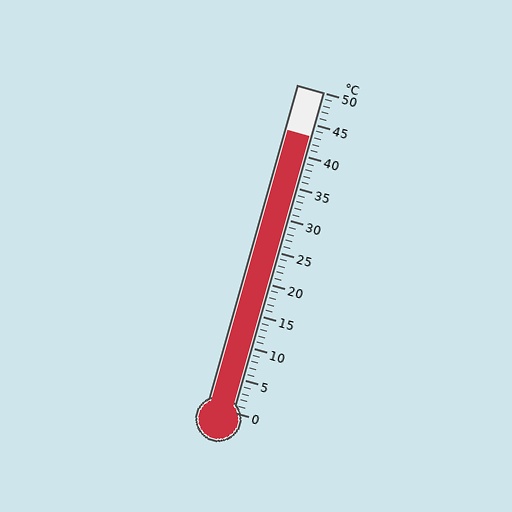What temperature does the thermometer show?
The thermometer shows approximately 43°C.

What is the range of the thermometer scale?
The thermometer scale ranges from 0°C to 50°C.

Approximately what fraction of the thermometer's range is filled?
The thermometer is filled to approximately 85% of its range.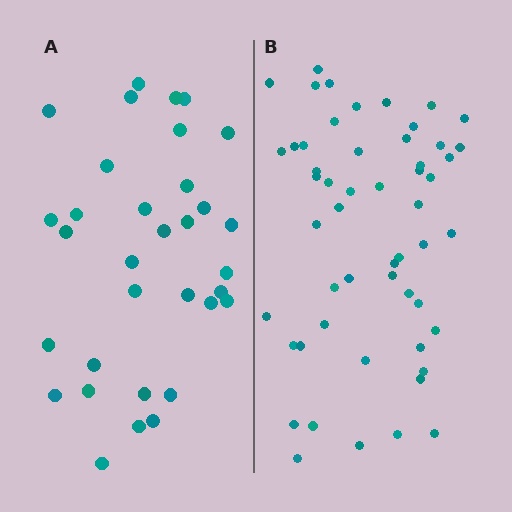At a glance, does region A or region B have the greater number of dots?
Region B (the right region) has more dots.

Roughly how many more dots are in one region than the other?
Region B has approximately 20 more dots than region A.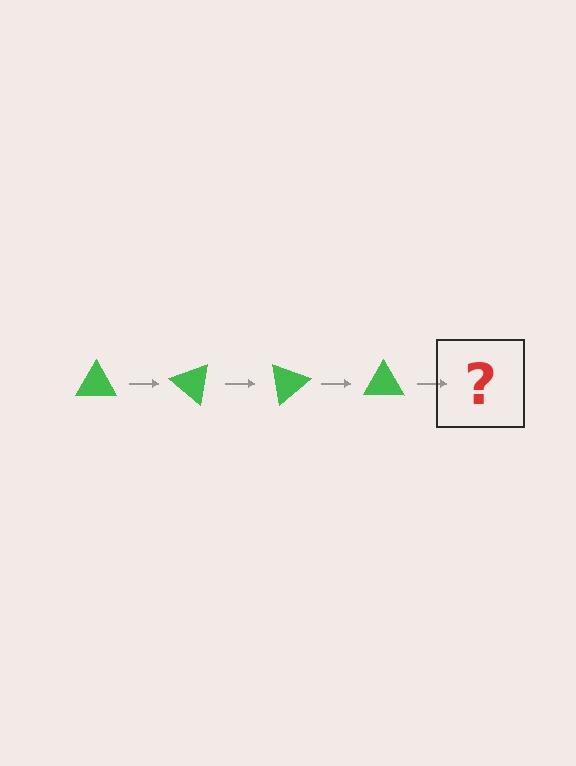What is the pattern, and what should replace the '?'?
The pattern is that the triangle rotates 40 degrees each step. The '?' should be a green triangle rotated 160 degrees.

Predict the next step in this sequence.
The next step is a green triangle rotated 160 degrees.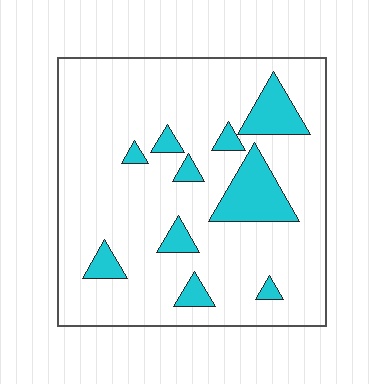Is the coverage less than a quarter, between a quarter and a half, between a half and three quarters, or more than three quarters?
Less than a quarter.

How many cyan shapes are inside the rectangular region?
10.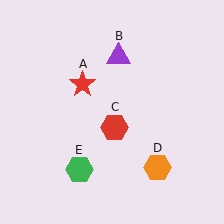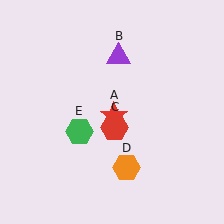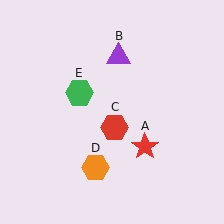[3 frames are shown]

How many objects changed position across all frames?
3 objects changed position: red star (object A), orange hexagon (object D), green hexagon (object E).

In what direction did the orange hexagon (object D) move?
The orange hexagon (object D) moved left.